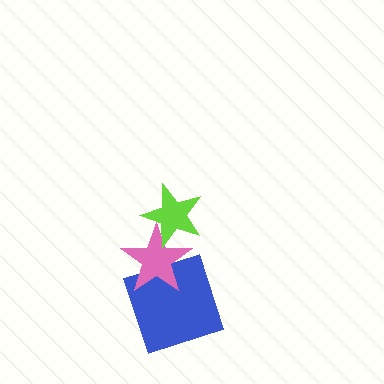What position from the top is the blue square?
The blue square is 3rd from the top.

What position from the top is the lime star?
The lime star is 1st from the top.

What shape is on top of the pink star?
The lime star is on top of the pink star.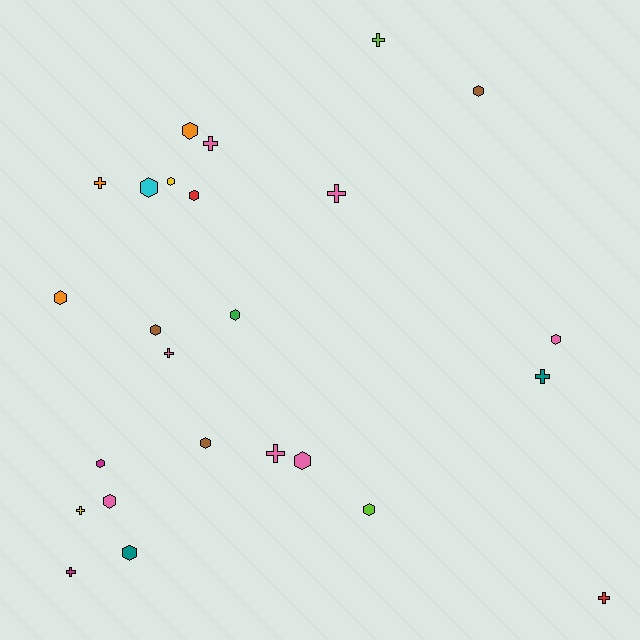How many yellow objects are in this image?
There are 2 yellow objects.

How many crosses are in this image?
There are 10 crosses.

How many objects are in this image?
There are 25 objects.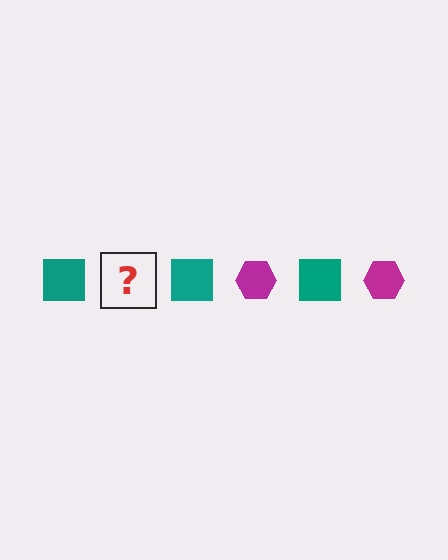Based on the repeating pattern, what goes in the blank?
The blank should be a magenta hexagon.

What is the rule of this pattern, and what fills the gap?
The rule is that the pattern alternates between teal square and magenta hexagon. The gap should be filled with a magenta hexagon.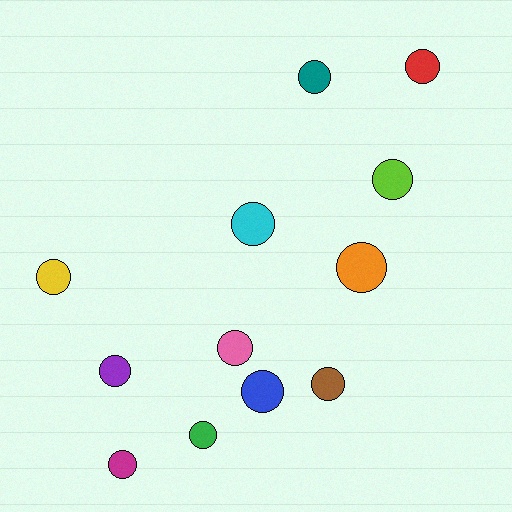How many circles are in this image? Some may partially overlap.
There are 12 circles.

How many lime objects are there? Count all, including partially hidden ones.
There is 1 lime object.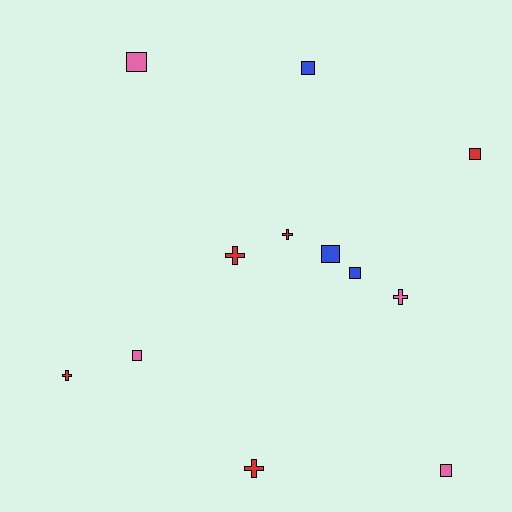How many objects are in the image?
There are 12 objects.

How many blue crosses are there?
There are no blue crosses.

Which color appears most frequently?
Red, with 5 objects.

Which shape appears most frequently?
Square, with 7 objects.